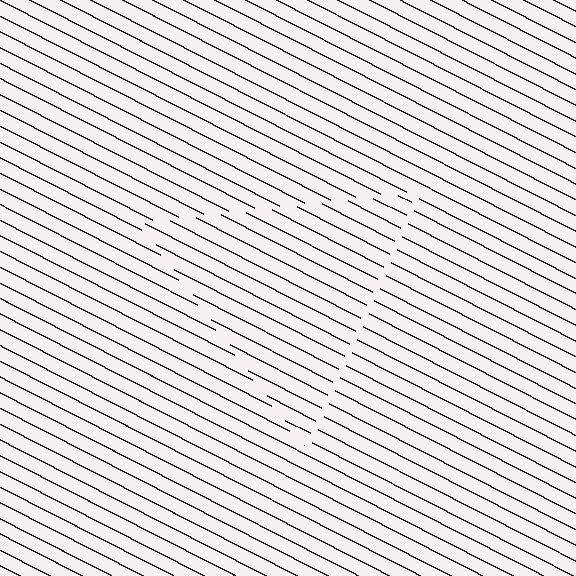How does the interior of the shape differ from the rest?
The interior of the shape contains the same grating, shifted by half a period — the contour is defined by the phase discontinuity where line-ends from the inner and outer gratings abut.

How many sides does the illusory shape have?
3 sides — the line-ends trace a triangle.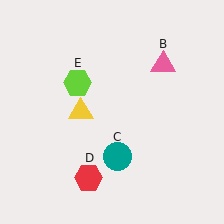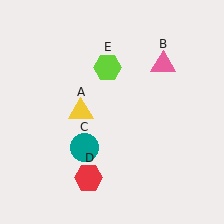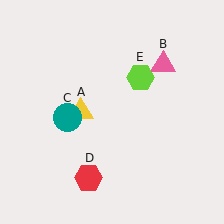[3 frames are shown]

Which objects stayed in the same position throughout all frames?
Yellow triangle (object A) and pink triangle (object B) and red hexagon (object D) remained stationary.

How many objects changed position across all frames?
2 objects changed position: teal circle (object C), lime hexagon (object E).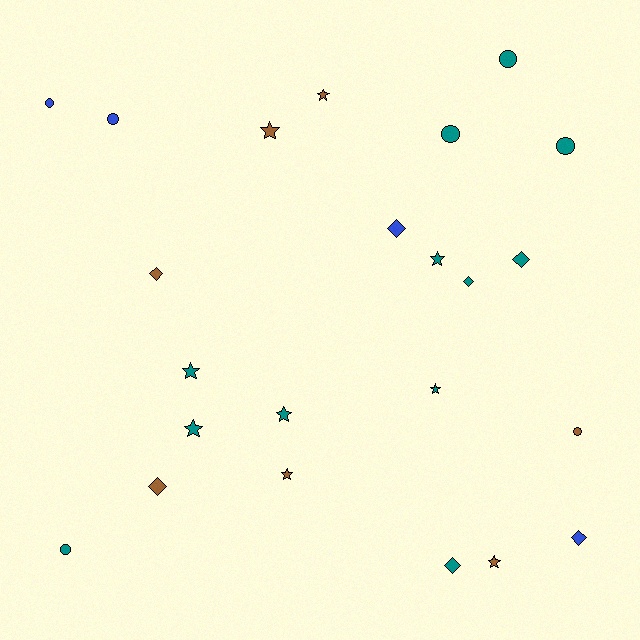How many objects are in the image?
There are 23 objects.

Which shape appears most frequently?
Star, with 9 objects.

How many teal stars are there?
There are 5 teal stars.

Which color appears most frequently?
Teal, with 12 objects.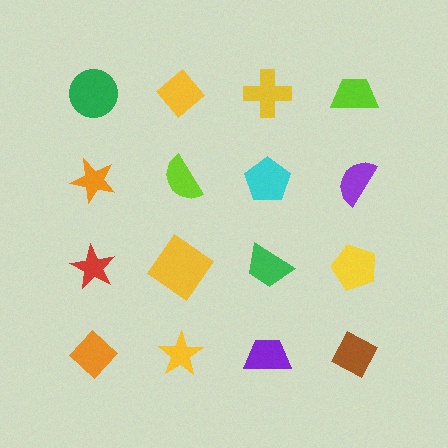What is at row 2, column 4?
A purple semicircle.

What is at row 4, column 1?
An orange diamond.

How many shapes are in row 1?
4 shapes.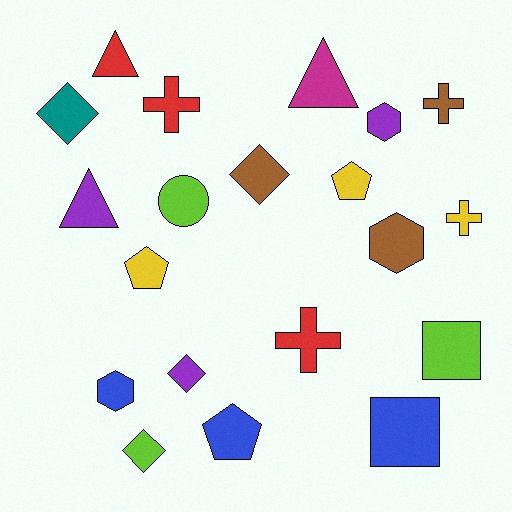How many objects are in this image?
There are 20 objects.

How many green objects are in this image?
There are no green objects.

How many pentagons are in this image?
There are 3 pentagons.